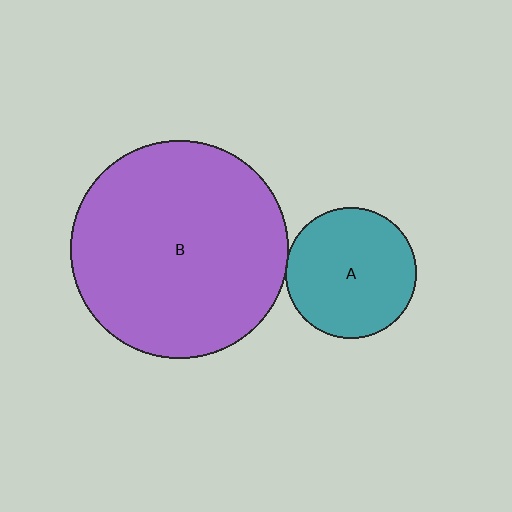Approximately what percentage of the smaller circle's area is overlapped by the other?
Approximately 5%.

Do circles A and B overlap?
Yes.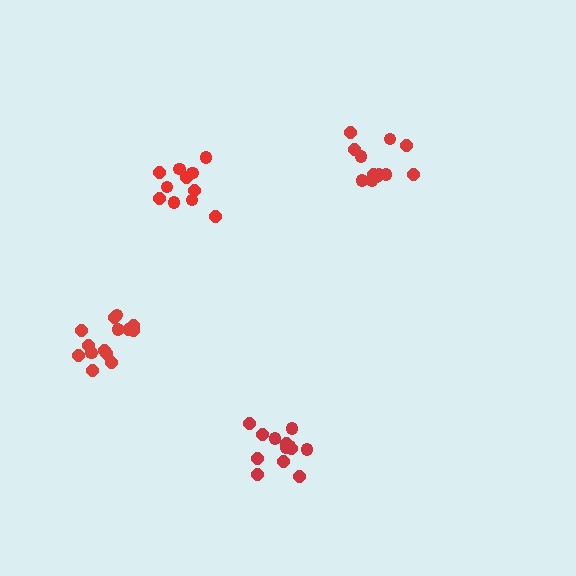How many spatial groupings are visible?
There are 4 spatial groupings.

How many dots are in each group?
Group 1: 11 dots, Group 2: 14 dots, Group 3: 13 dots, Group 4: 12 dots (50 total).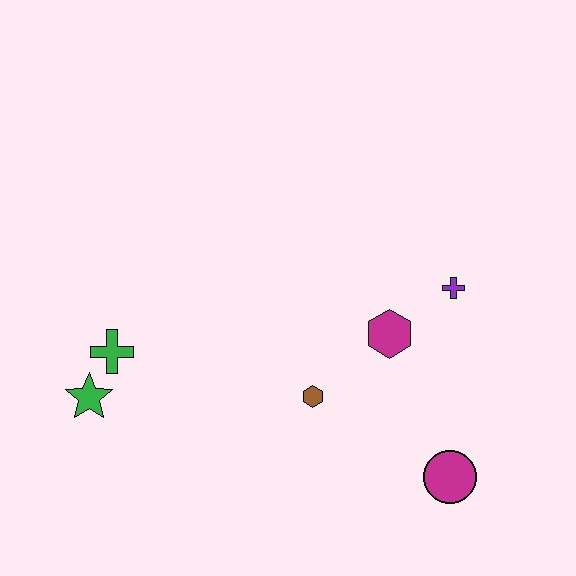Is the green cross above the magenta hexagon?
No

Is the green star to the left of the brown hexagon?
Yes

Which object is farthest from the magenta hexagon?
The green star is farthest from the magenta hexagon.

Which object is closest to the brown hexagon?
The magenta hexagon is closest to the brown hexagon.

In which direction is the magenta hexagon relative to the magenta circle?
The magenta hexagon is above the magenta circle.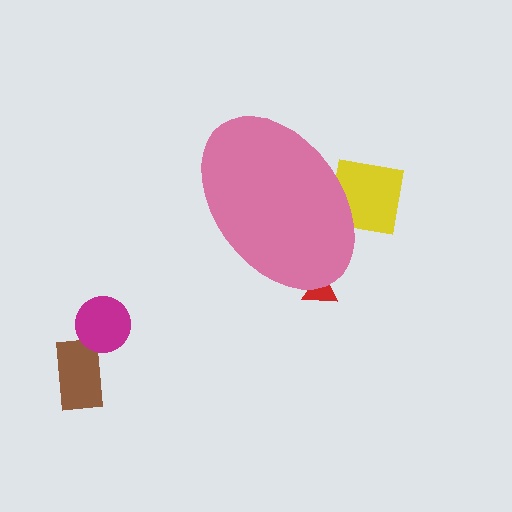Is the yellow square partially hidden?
Yes, the yellow square is partially hidden behind the pink ellipse.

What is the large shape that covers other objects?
A pink ellipse.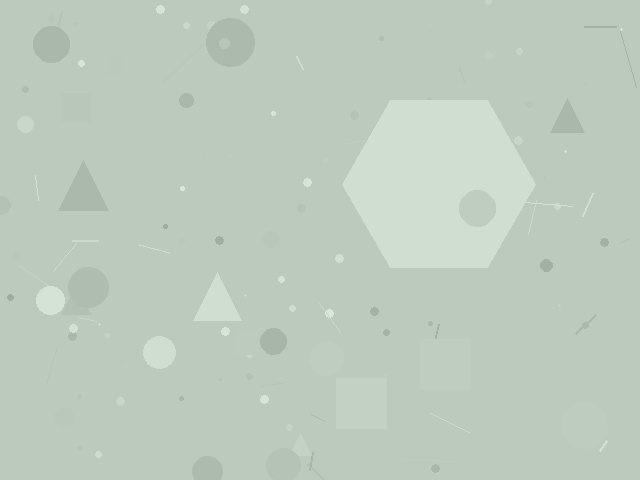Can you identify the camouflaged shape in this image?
The camouflaged shape is a hexagon.